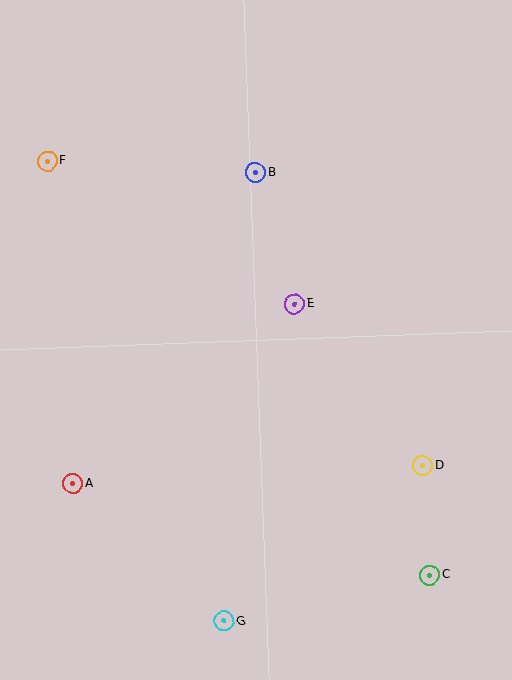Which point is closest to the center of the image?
Point E at (294, 304) is closest to the center.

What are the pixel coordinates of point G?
Point G is at (224, 621).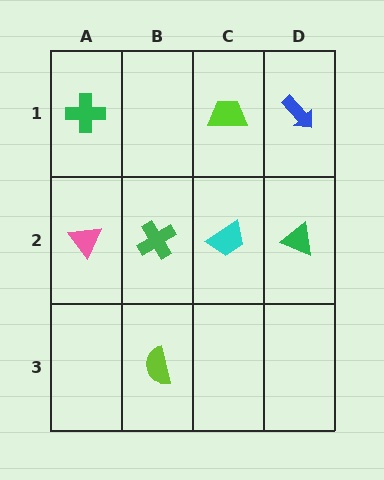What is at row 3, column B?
A lime semicircle.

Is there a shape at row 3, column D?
No, that cell is empty.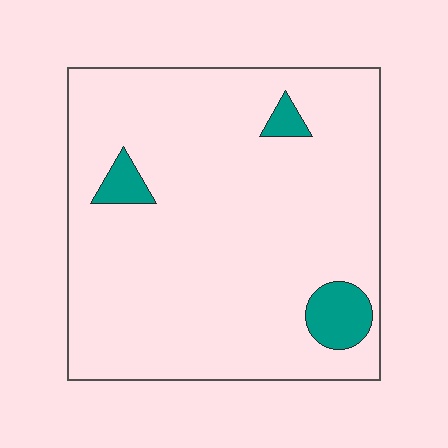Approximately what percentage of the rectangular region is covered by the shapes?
Approximately 5%.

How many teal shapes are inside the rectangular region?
3.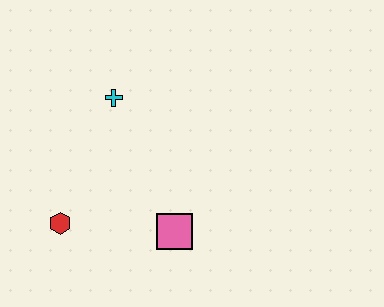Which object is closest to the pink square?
The red hexagon is closest to the pink square.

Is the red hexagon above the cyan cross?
No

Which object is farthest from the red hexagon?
The cyan cross is farthest from the red hexagon.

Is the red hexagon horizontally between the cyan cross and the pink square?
No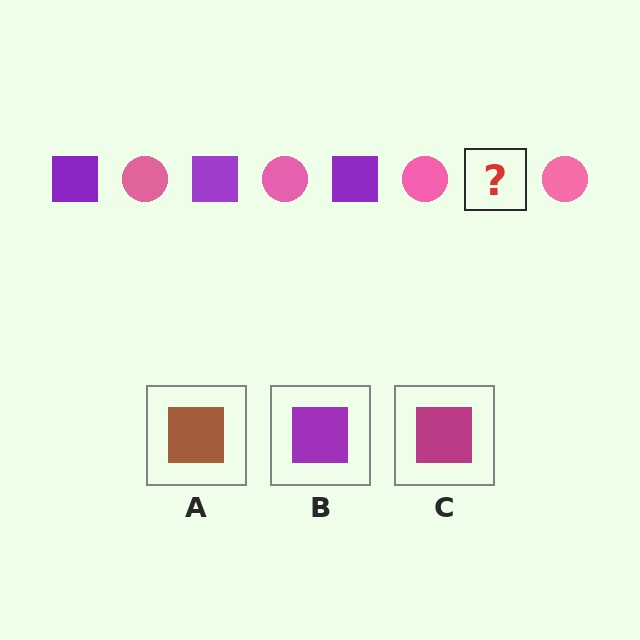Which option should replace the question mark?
Option B.